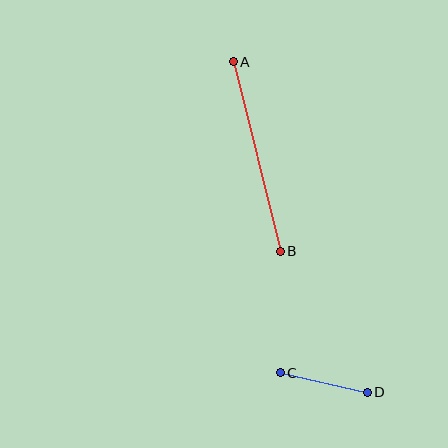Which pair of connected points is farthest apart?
Points A and B are farthest apart.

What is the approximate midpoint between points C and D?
The midpoint is at approximately (324, 383) pixels.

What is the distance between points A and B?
The distance is approximately 195 pixels.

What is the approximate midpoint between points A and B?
The midpoint is at approximately (257, 156) pixels.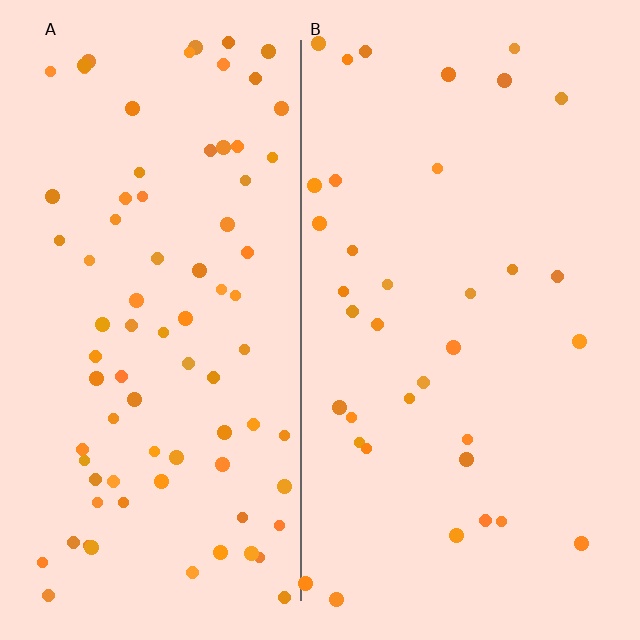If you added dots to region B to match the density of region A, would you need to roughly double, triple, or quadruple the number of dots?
Approximately double.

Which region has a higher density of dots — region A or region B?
A (the left).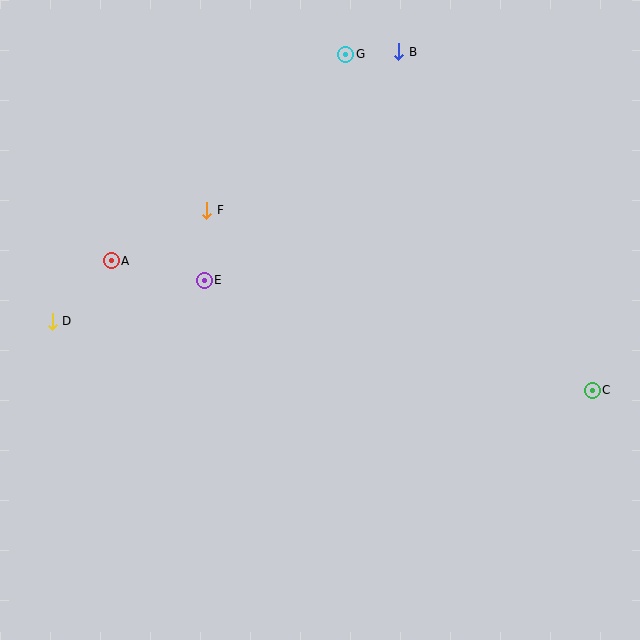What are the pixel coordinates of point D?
Point D is at (52, 321).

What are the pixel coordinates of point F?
Point F is at (207, 210).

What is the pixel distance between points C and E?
The distance between C and E is 403 pixels.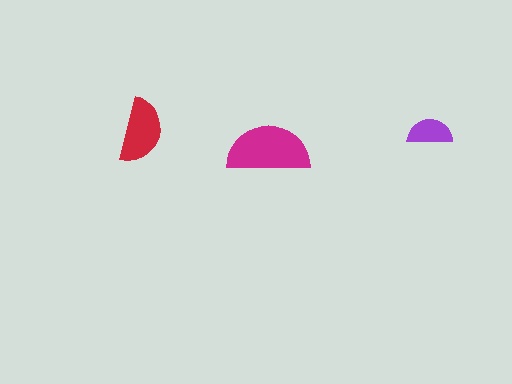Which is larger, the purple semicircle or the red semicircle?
The red one.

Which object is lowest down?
The magenta semicircle is bottommost.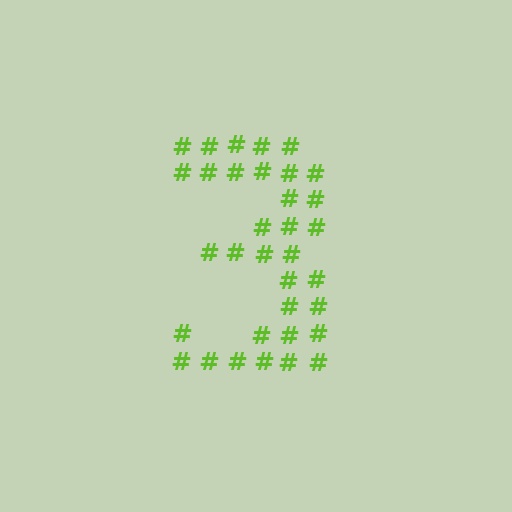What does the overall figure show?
The overall figure shows the digit 3.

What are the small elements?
The small elements are hash symbols.